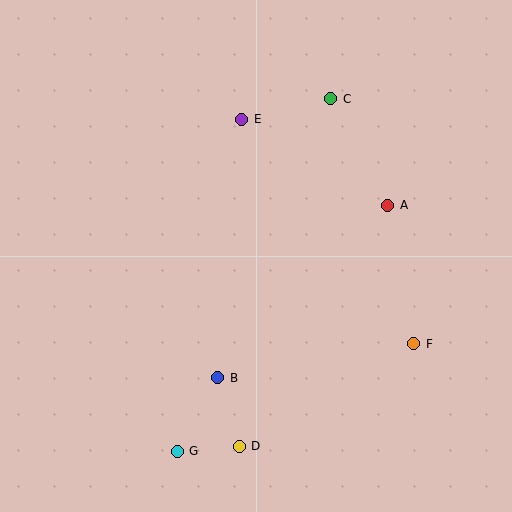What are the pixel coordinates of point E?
Point E is at (242, 119).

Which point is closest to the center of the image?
Point B at (217, 378) is closest to the center.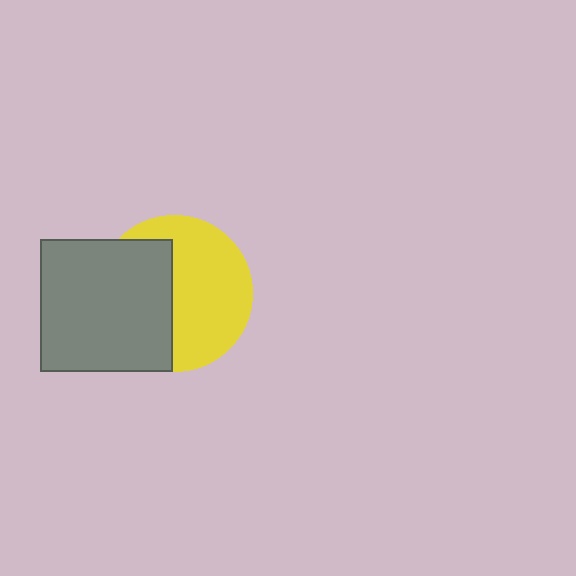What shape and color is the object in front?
The object in front is a gray square.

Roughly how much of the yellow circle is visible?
About half of it is visible (roughly 56%).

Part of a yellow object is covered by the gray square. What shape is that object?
It is a circle.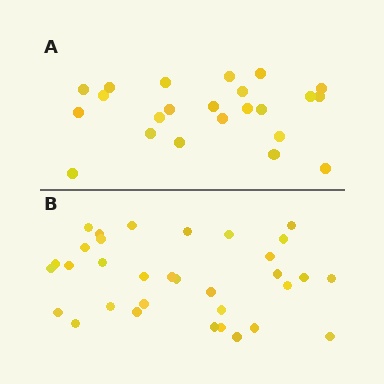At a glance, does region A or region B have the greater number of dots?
Region B (the bottom region) has more dots.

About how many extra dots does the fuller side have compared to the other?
Region B has roughly 10 or so more dots than region A.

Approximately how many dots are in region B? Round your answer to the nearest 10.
About 30 dots. (The exact count is 33, which rounds to 30.)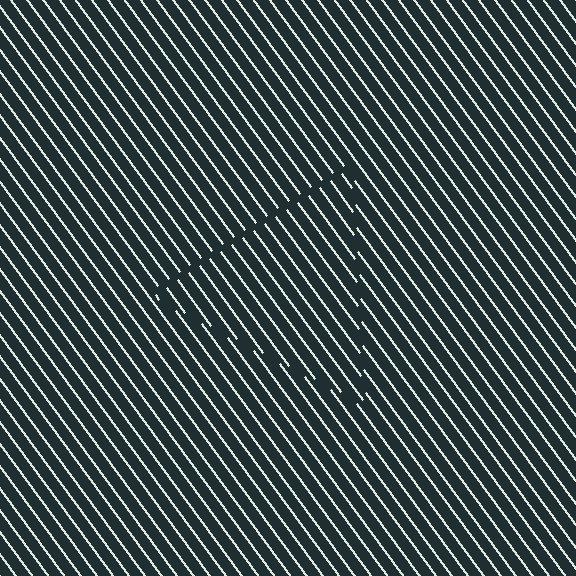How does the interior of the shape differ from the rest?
The interior of the shape contains the same grating, shifted by half a period — the contour is defined by the phase discontinuity where line-ends from the inner and outer gratings abut.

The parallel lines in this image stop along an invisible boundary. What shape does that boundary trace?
An illusory triangle. The interior of the shape contains the same grating, shifted by half a period — the contour is defined by the phase discontinuity where line-ends from the inner and outer gratings abut.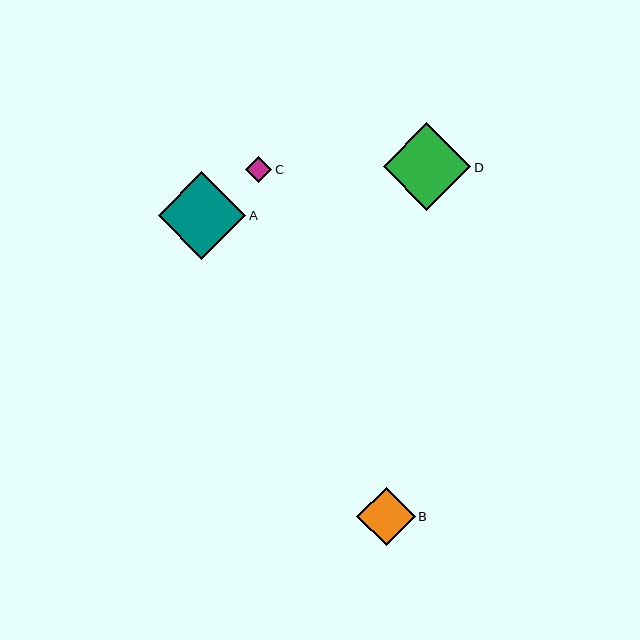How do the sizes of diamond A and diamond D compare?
Diamond A and diamond D are approximately the same size.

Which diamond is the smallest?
Diamond C is the smallest with a size of approximately 27 pixels.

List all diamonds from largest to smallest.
From largest to smallest: A, D, B, C.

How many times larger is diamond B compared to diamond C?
Diamond B is approximately 2.2 times the size of diamond C.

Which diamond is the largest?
Diamond A is the largest with a size of approximately 88 pixels.